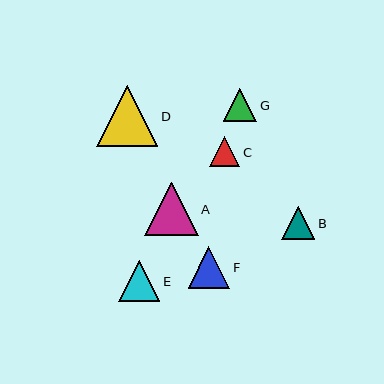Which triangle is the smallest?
Triangle C is the smallest with a size of approximately 31 pixels.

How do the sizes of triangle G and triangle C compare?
Triangle G and triangle C are approximately the same size.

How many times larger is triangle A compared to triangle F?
Triangle A is approximately 1.3 times the size of triangle F.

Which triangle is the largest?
Triangle D is the largest with a size of approximately 61 pixels.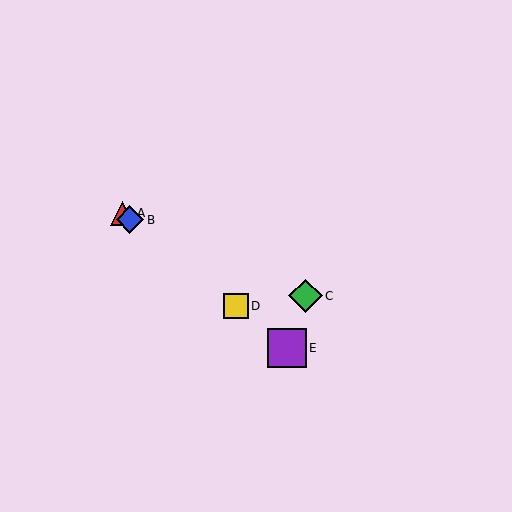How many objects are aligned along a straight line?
4 objects (A, B, D, E) are aligned along a straight line.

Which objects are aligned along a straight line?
Objects A, B, D, E are aligned along a straight line.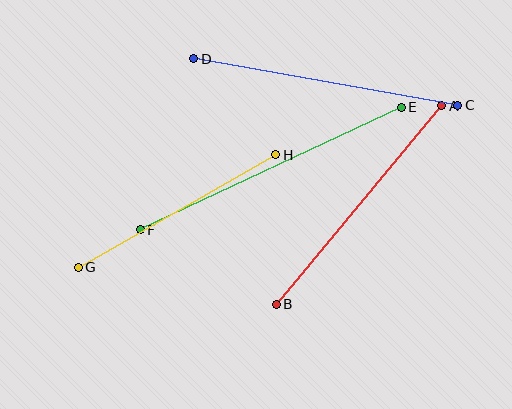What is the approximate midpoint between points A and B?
The midpoint is at approximately (359, 205) pixels.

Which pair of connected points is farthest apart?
Points E and F are farthest apart.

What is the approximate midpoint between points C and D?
The midpoint is at approximately (326, 82) pixels.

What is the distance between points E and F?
The distance is approximately 289 pixels.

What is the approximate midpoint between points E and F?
The midpoint is at approximately (271, 168) pixels.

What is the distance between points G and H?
The distance is approximately 227 pixels.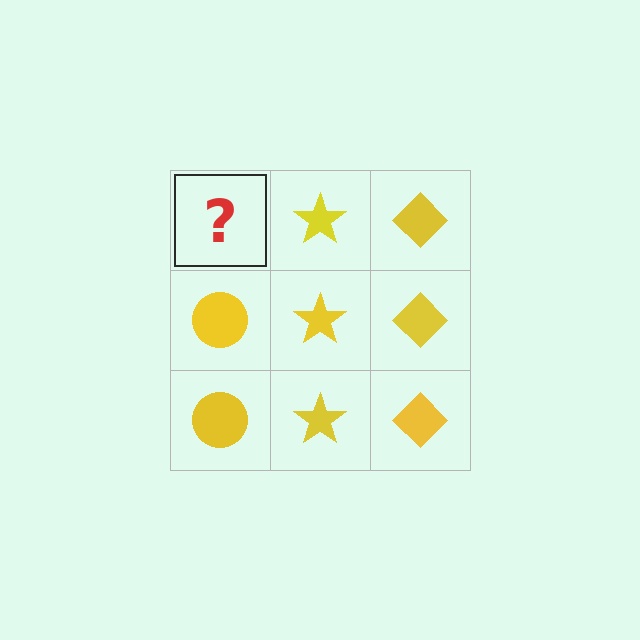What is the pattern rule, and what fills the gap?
The rule is that each column has a consistent shape. The gap should be filled with a yellow circle.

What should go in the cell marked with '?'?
The missing cell should contain a yellow circle.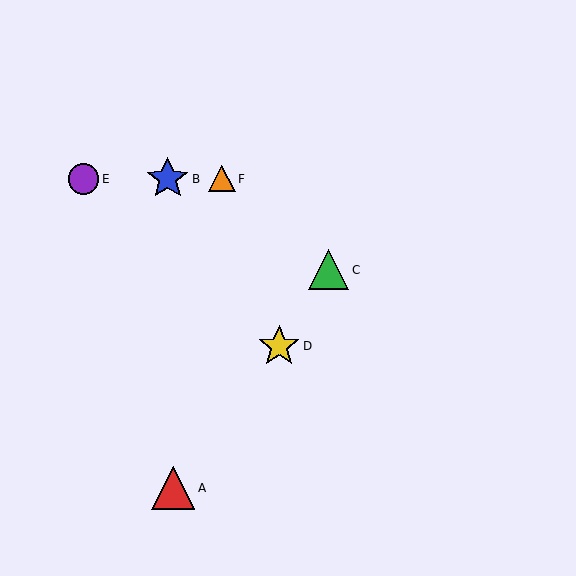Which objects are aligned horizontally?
Objects B, E, F are aligned horizontally.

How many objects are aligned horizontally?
3 objects (B, E, F) are aligned horizontally.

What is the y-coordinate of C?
Object C is at y≈270.